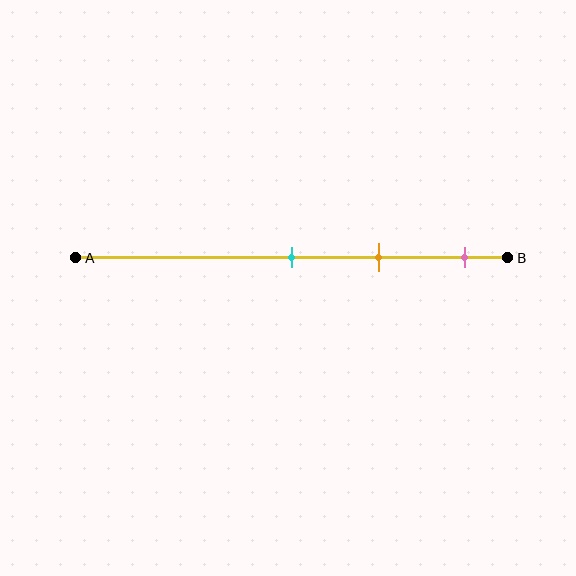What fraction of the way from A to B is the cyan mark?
The cyan mark is approximately 50% (0.5) of the way from A to B.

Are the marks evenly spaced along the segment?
Yes, the marks are approximately evenly spaced.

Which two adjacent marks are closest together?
The cyan and orange marks are the closest adjacent pair.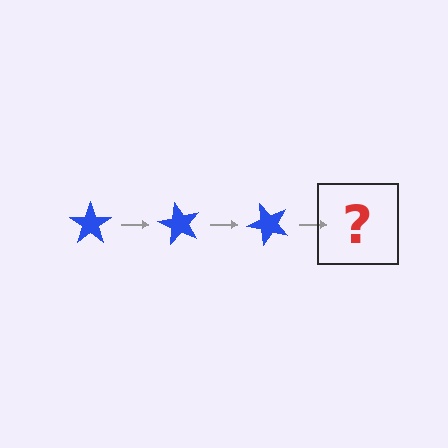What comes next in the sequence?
The next element should be a blue star rotated 180 degrees.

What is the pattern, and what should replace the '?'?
The pattern is that the star rotates 60 degrees each step. The '?' should be a blue star rotated 180 degrees.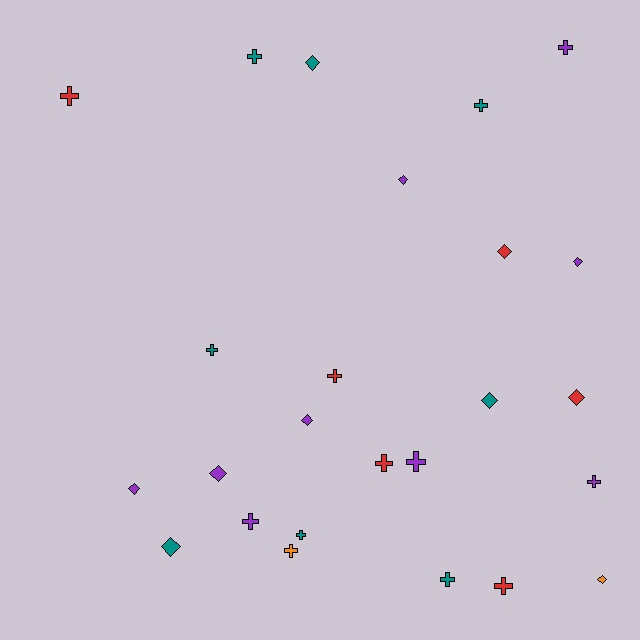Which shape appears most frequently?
Cross, with 14 objects.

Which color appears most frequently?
Purple, with 9 objects.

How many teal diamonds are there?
There are 3 teal diamonds.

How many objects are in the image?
There are 25 objects.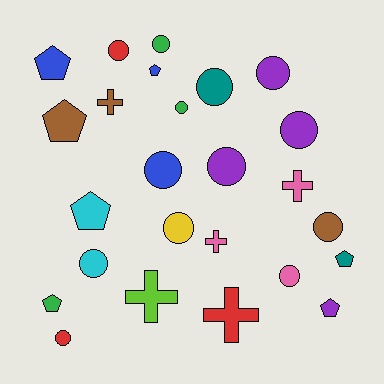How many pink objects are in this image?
There are 3 pink objects.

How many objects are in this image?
There are 25 objects.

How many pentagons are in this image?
There are 7 pentagons.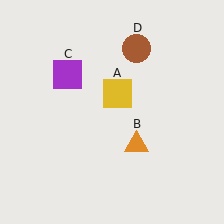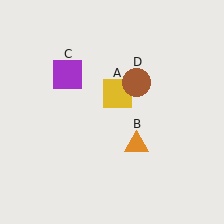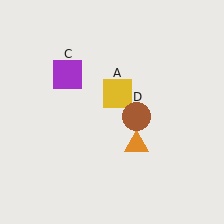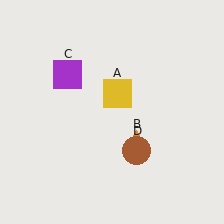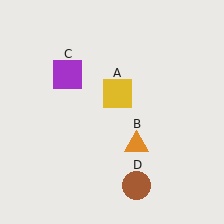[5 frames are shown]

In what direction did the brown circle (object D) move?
The brown circle (object D) moved down.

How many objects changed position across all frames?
1 object changed position: brown circle (object D).